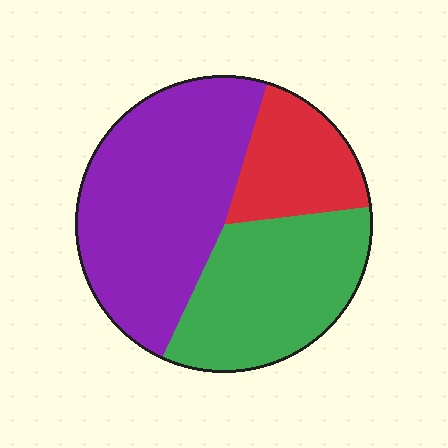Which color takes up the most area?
Purple, at roughly 50%.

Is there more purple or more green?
Purple.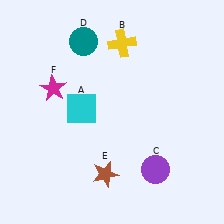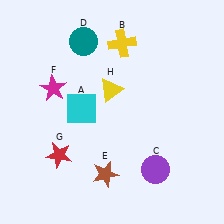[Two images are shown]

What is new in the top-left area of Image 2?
A yellow triangle (H) was added in the top-left area of Image 2.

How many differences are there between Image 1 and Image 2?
There are 2 differences between the two images.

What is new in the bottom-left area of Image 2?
A red star (G) was added in the bottom-left area of Image 2.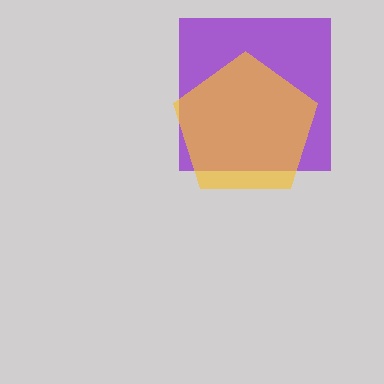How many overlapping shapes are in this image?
There are 2 overlapping shapes in the image.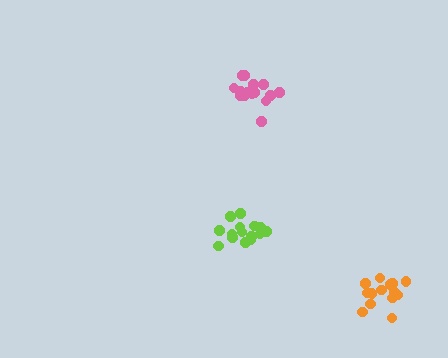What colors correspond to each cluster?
The clusters are colored: orange, pink, lime.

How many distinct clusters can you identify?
There are 3 distinct clusters.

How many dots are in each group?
Group 1: 15 dots, Group 2: 15 dots, Group 3: 15 dots (45 total).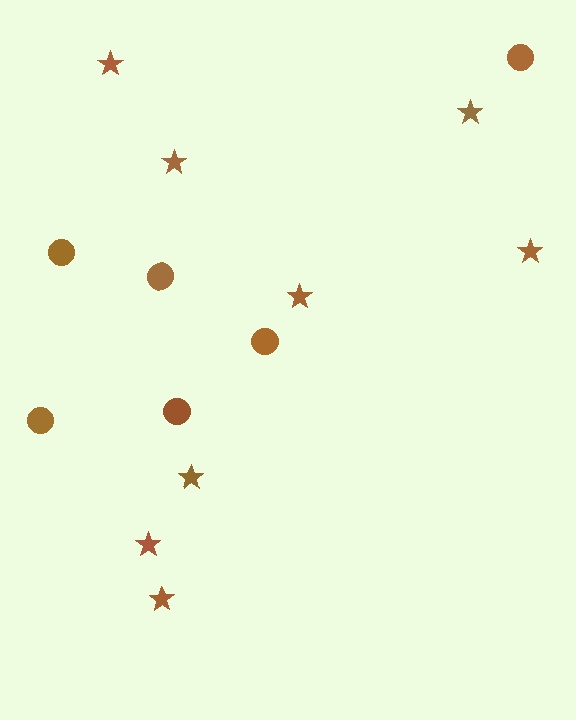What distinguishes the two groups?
There are 2 groups: one group of circles (6) and one group of stars (8).